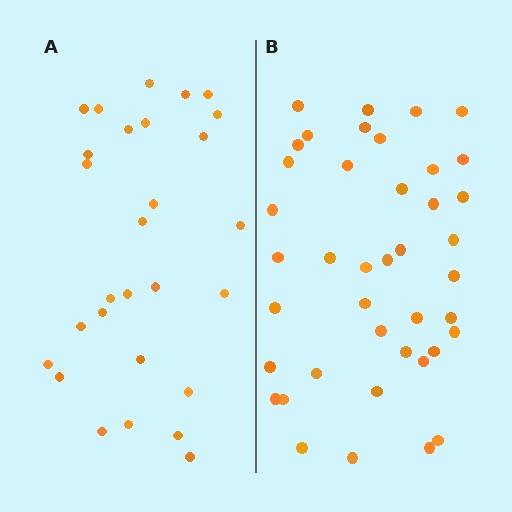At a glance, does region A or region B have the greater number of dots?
Region B (the right region) has more dots.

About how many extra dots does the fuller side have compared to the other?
Region B has approximately 15 more dots than region A.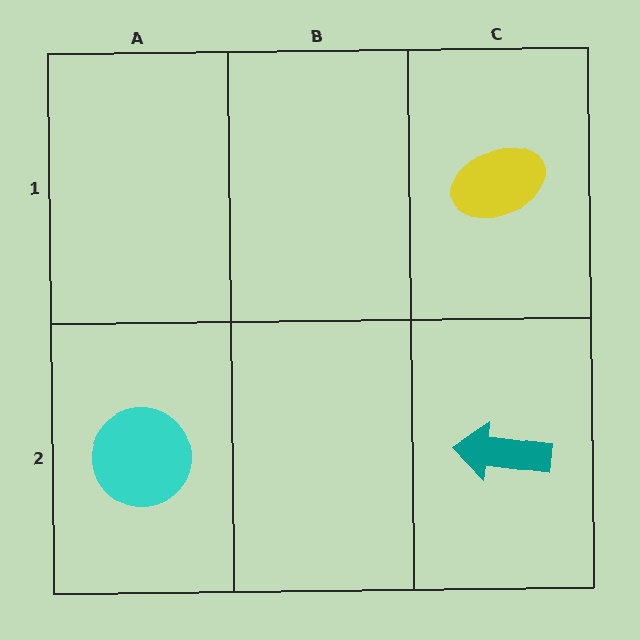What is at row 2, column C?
A teal arrow.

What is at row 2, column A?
A cyan circle.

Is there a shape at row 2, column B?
No, that cell is empty.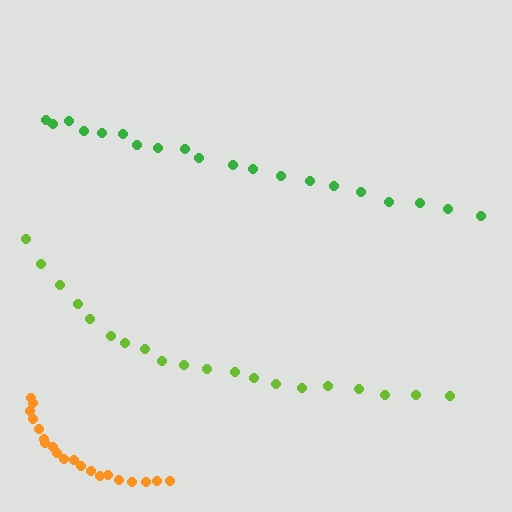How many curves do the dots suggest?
There are 3 distinct paths.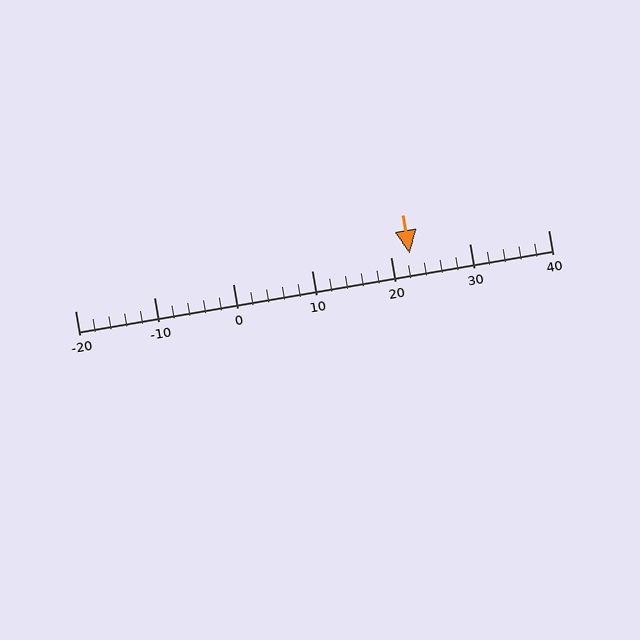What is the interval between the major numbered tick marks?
The major tick marks are spaced 10 units apart.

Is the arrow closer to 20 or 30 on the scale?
The arrow is closer to 20.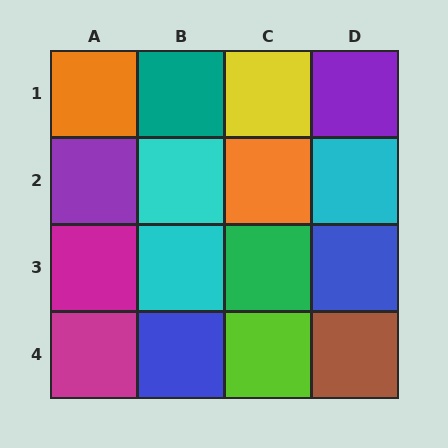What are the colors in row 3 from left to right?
Magenta, cyan, green, blue.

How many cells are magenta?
2 cells are magenta.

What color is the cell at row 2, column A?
Purple.